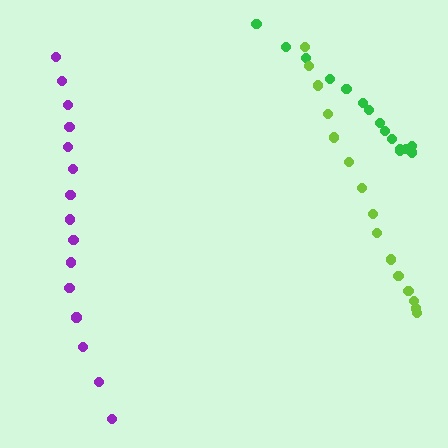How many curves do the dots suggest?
There are 3 distinct paths.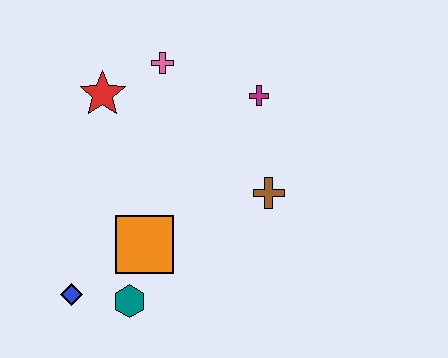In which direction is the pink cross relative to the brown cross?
The pink cross is above the brown cross.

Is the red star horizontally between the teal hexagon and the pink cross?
No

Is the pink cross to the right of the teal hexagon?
Yes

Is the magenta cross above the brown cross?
Yes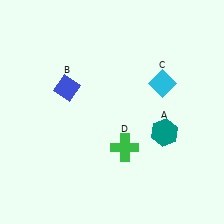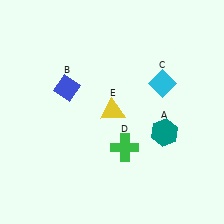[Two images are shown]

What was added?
A yellow triangle (E) was added in Image 2.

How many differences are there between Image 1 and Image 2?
There is 1 difference between the two images.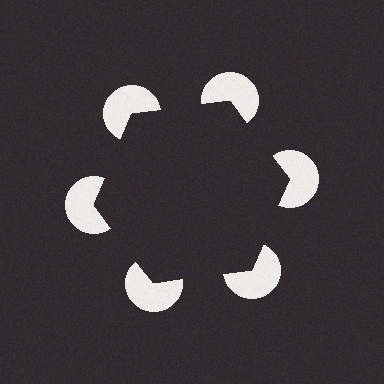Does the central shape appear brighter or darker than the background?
It typically appears slightly darker than the background, even though no actual brightness change is drawn.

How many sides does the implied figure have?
6 sides.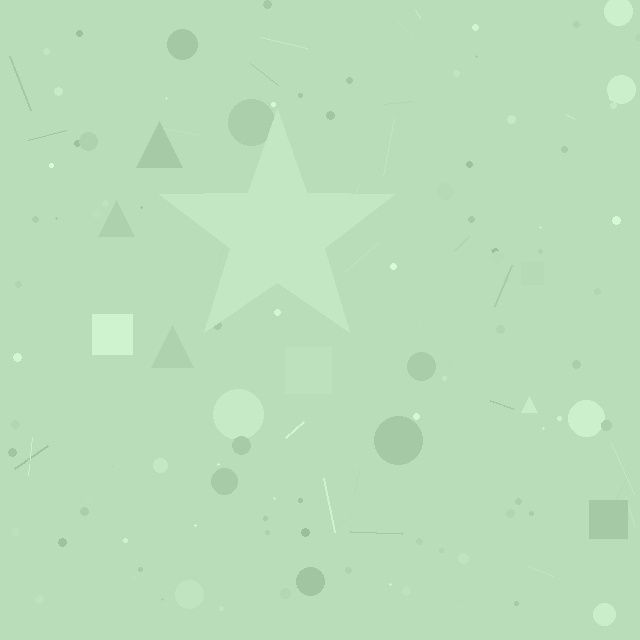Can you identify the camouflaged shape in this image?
The camouflaged shape is a star.